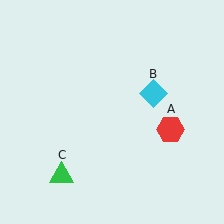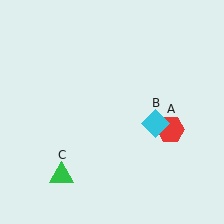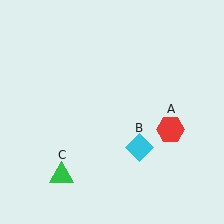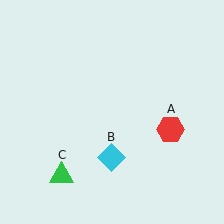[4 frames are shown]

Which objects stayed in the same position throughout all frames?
Red hexagon (object A) and green triangle (object C) remained stationary.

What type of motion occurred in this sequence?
The cyan diamond (object B) rotated clockwise around the center of the scene.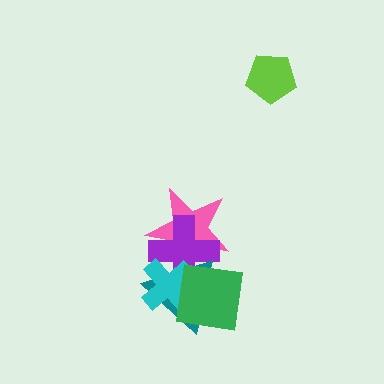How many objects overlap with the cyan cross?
4 objects overlap with the cyan cross.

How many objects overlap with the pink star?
3 objects overlap with the pink star.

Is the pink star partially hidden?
Yes, it is partially covered by another shape.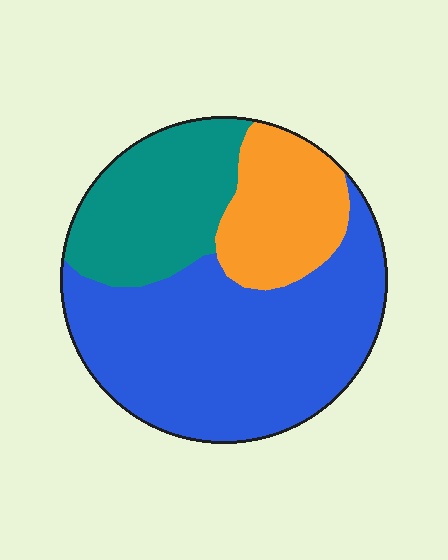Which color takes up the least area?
Orange, at roughly 20%.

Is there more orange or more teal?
Teal.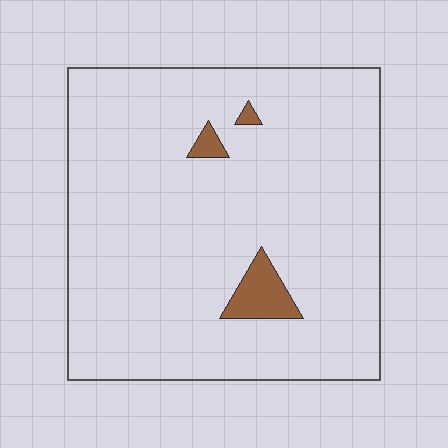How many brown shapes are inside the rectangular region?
3.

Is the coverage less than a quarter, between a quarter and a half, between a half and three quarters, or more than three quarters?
Less than a quarter.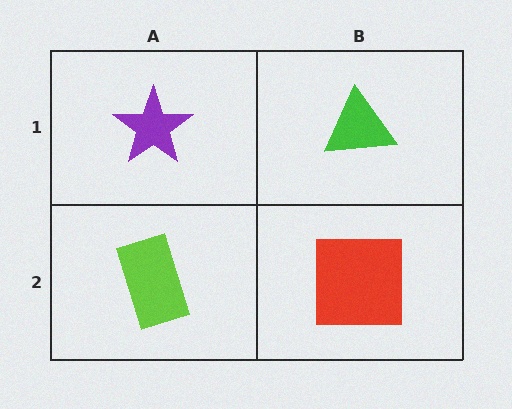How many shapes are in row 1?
2 shapes.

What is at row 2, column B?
A red square.